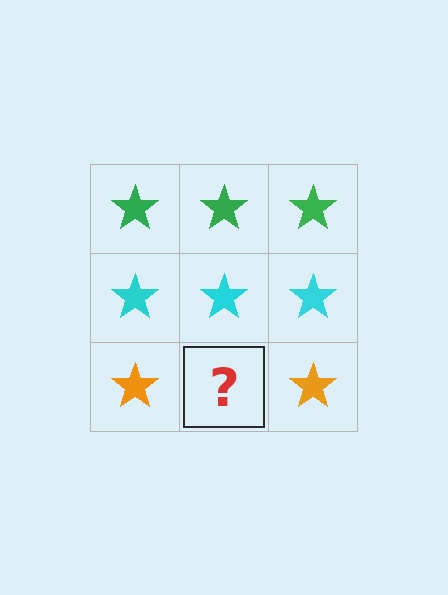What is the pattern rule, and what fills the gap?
The rule is that each row has a consistent color. The gap should be filled with an orange star.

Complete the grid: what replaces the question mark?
The question mark should be replaced with an orange star.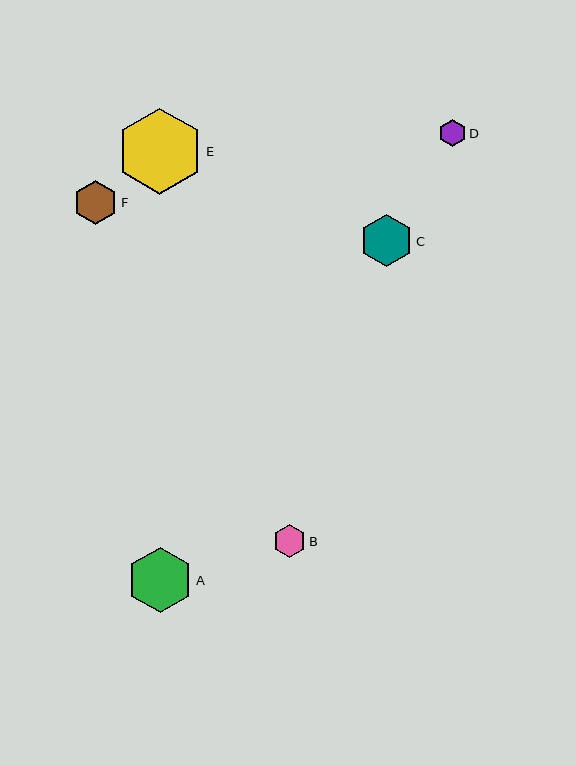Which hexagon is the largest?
Hexagon E is the largest with a size of approximately 86 pixels.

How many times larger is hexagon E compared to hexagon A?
Hexagon E is approximately 1.3 times the size of hexagon A.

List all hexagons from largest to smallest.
From largest to smallest: E, A, C, F, B, D.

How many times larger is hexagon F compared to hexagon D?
Hexagon F is approximately 1.6 times the size of hexagon D.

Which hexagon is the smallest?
Hexagon D is the smallest with a size of approximately 27 pixels.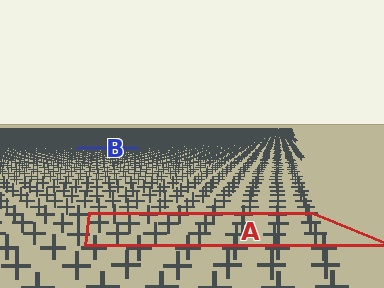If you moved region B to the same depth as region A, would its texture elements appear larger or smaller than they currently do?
They would appear larger. At a closer depth, the same texture elements are projected at a bigger on-screen size.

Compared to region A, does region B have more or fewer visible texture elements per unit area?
Region B has more texture elements per unit area — they are packed more densely because it is farther away.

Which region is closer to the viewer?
Region A is closer. The texture elements there are larger and more spread out.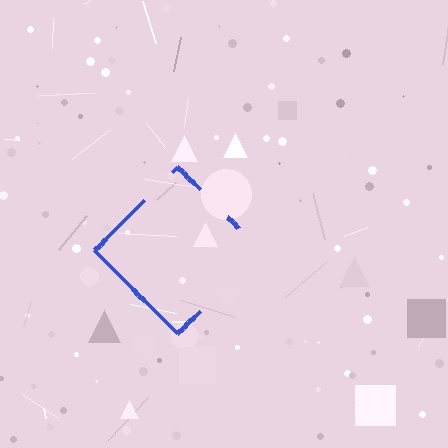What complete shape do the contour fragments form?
The contour fragments form a diamond.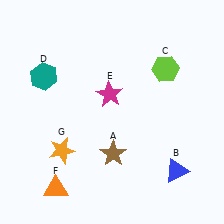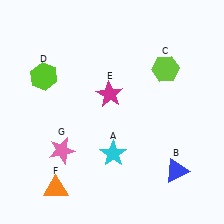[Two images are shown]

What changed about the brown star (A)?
In Image 1, A is brown. In Image 2, it changed to cyan.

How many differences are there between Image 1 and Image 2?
There are 3 differences between the two images.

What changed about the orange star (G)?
In Image 1, G is orange. In Image 2, it changed to pink.